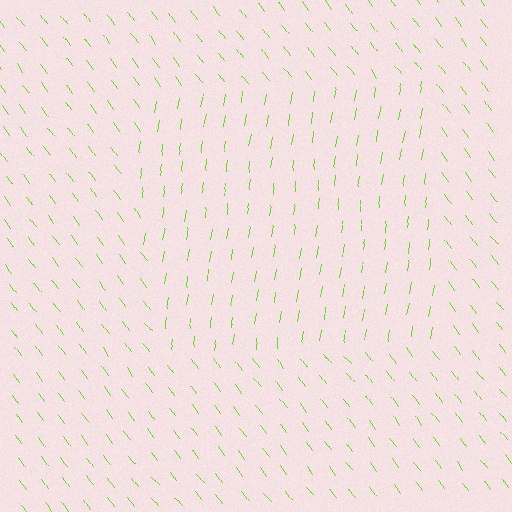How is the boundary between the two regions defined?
The boundary is defined purely by a change in line orientation (approximately 45 degrees difference). All lines are the same color and thickness.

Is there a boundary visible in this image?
Yes, there is a texture boundary formed by a change in line orientation.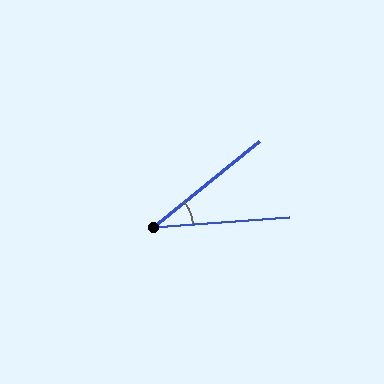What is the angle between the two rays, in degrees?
Approximately 35 degrees.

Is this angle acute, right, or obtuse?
It is acute.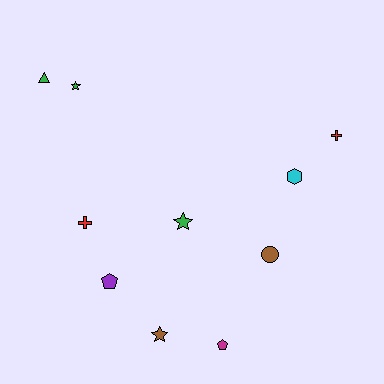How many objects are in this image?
There are 10 objects.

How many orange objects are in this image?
There are no orange objects.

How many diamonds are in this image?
There are no diamonds.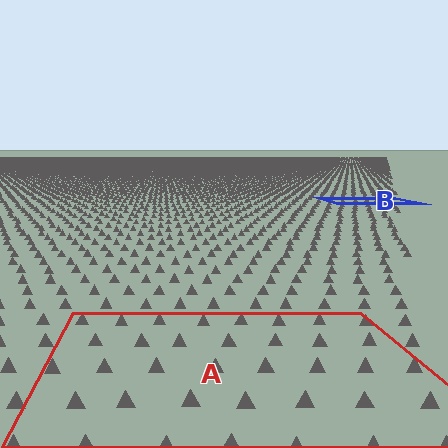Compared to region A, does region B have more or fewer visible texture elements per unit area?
Region B has more texture elements per unit area — they are packed more densely because it is farther away.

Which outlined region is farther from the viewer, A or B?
Region B is farther from the viewer — the texture elements inside it appear smaller and more densely packed.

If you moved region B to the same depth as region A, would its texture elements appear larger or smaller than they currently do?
They would appear larger. At a closer depth, the same texture elements are projected at a bigger on-screen size.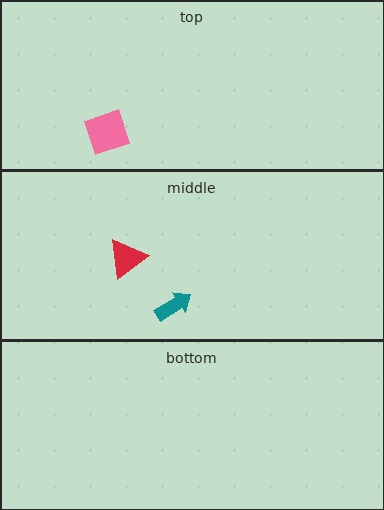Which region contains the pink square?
The top region.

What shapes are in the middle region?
The red triangle, the teal arrow.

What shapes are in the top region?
The pink square.